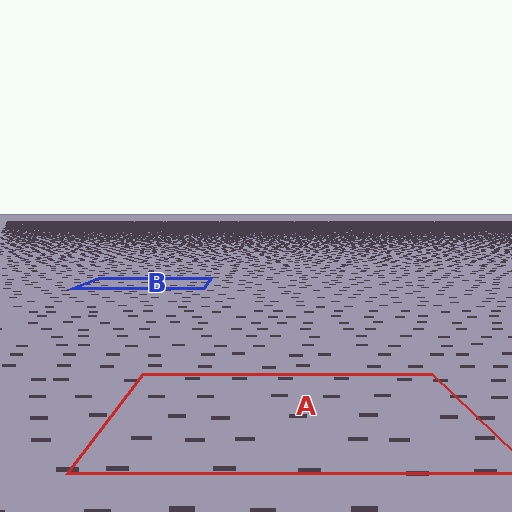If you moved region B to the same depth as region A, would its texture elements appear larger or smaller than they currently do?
They would appear larger. At a closer depth, the same texture elements are projected at a bigger on-screen size.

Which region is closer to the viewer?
Region A is closer. The texture elements there are larger and more spread out.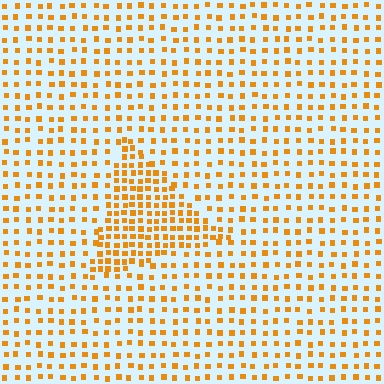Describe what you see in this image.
The image contains small orange elements arranged at two different densities. A triangle-shaped region is visible where the elements are more densely packed than the surrounding area.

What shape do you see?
I see a triangle.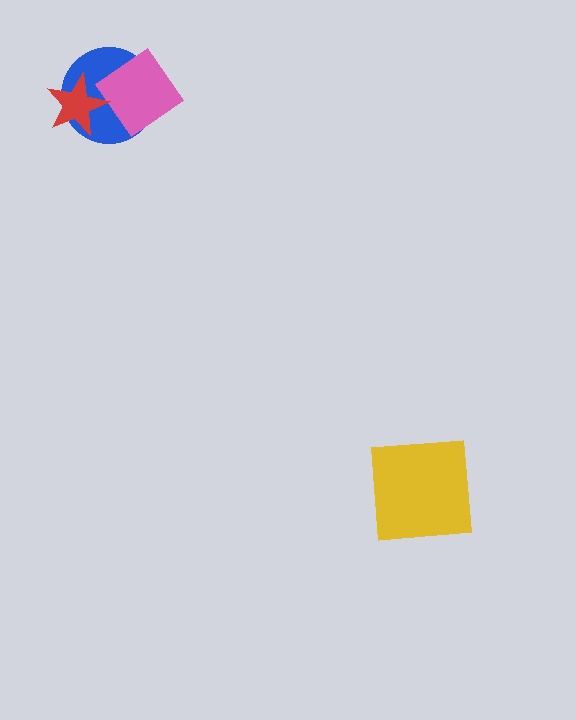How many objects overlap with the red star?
2 objects overlap with the red star.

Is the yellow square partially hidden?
No, no other shape covers it.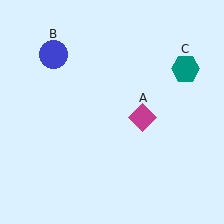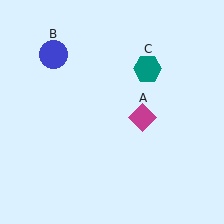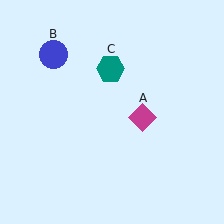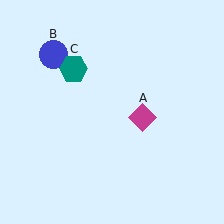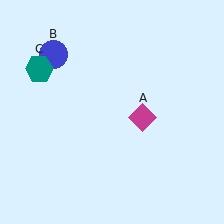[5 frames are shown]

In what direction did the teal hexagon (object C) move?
The teal hexagon (object C) moved left.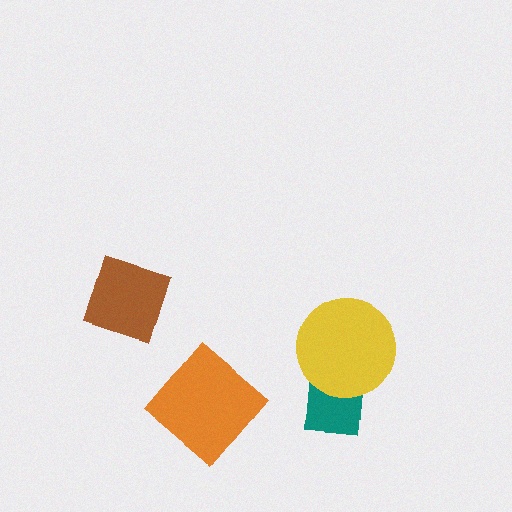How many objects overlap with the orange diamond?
0 objects overlap with the orange diamond.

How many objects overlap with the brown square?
0 objects overlap with the brown square.